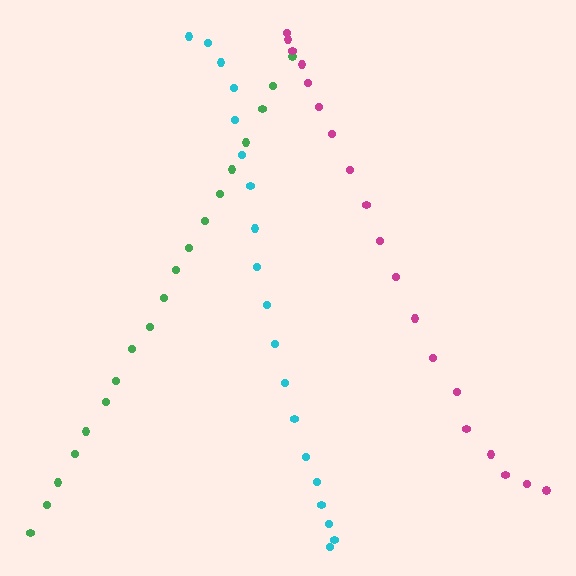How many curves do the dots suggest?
There are 3 distinct paths.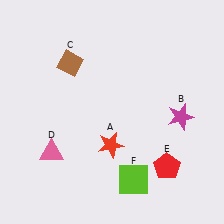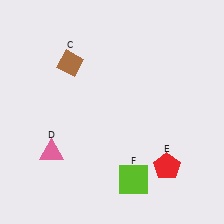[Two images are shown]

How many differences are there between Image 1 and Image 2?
There are 2 differences between the two images.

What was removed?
The red star (A), the magenta star (B) were removed in Image 2.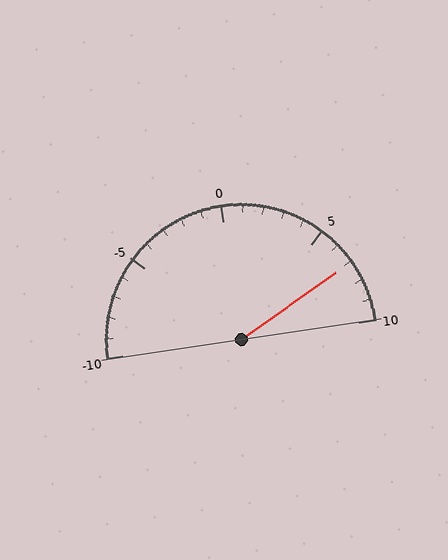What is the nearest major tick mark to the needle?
The nearest major tick mark is 5.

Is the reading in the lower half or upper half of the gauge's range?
The reading is in the upper half of the range (-10 to 10).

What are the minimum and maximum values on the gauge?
The gauge ranges from -10 to 10.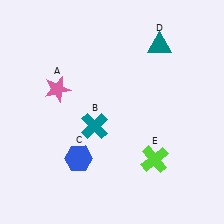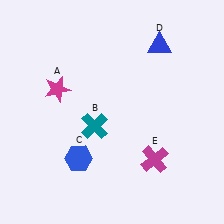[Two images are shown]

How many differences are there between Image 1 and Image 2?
There are 3 differences between the two images.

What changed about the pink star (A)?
In Image 1, A is pink. In Image 2, it changed to magenta.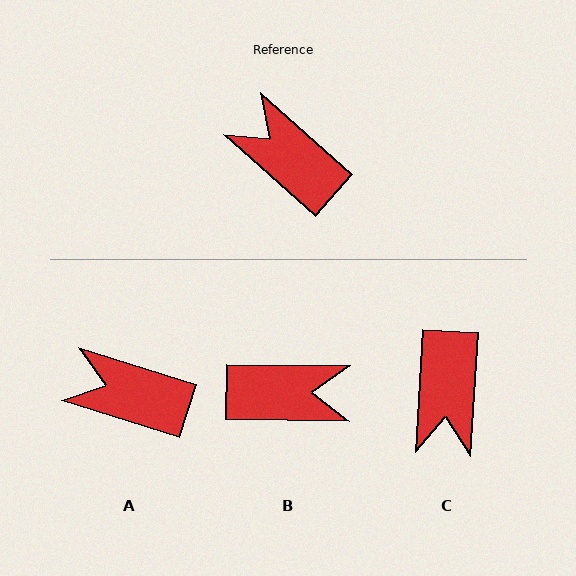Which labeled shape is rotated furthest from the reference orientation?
B, about 139 degrees away.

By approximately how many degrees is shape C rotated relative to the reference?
Approximately 128 degrees counter-clockwise.